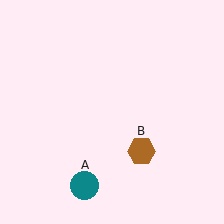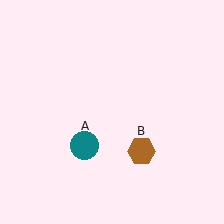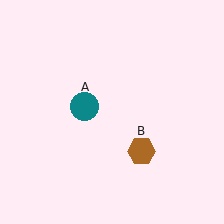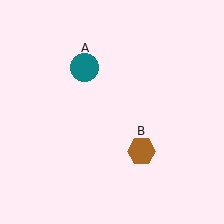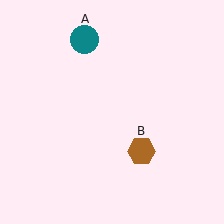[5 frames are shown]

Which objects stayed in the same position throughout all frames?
Brown hexagon (object B) remained stationary.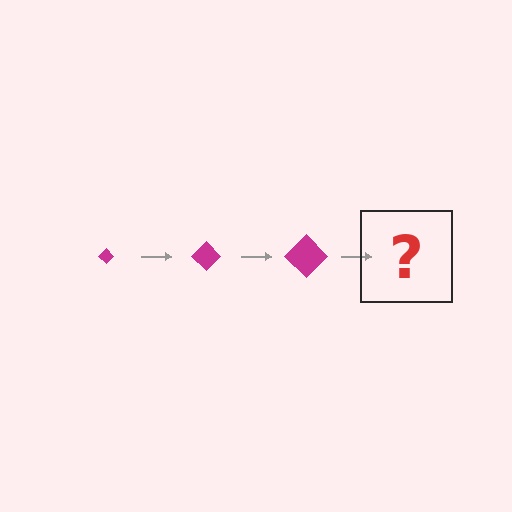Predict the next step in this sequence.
The next step is a magenta diamond, larger than the previous one.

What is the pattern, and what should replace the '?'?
The pattern is that the diamond gets progressively larger each step. The '?' should be a magenta diamond, larger than the previous one.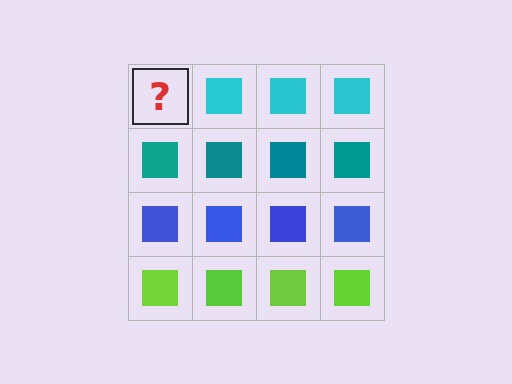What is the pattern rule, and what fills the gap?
The rule is that each row has a consistent color. The gap should be filled with a cyan square.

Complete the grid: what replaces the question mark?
The question mark should be replaced with a cyan square.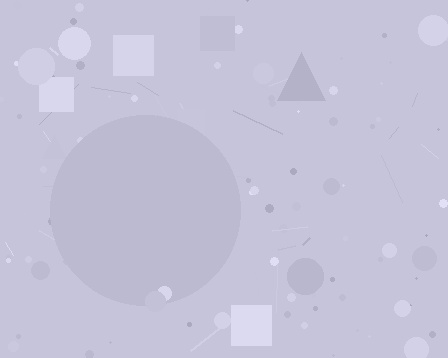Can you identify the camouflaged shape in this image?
The camouflaged shape is a circle.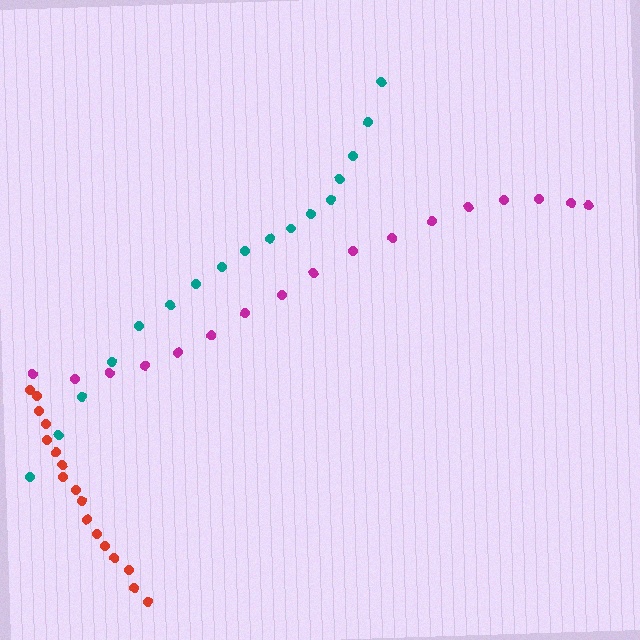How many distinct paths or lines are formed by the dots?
There are 3 distinct paths.